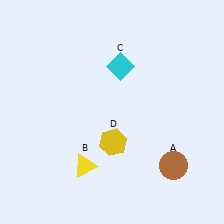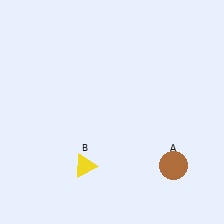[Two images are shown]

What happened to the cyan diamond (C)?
The cyan diamond (C) was removed in Image 2. It was in the top-right area of Image 1.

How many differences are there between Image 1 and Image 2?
There are 2 differences between the two images.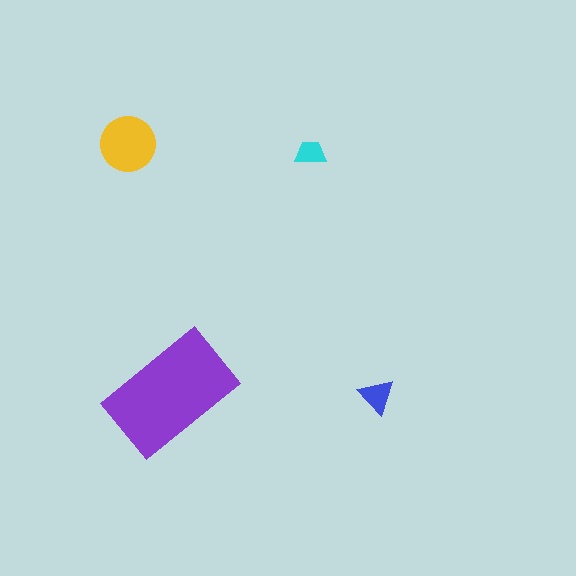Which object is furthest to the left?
The yellow circle is leftmost.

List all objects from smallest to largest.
The cyan trapezoid, the blue triangle, the yellow circle, the purple rectangle.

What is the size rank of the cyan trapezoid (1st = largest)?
4th.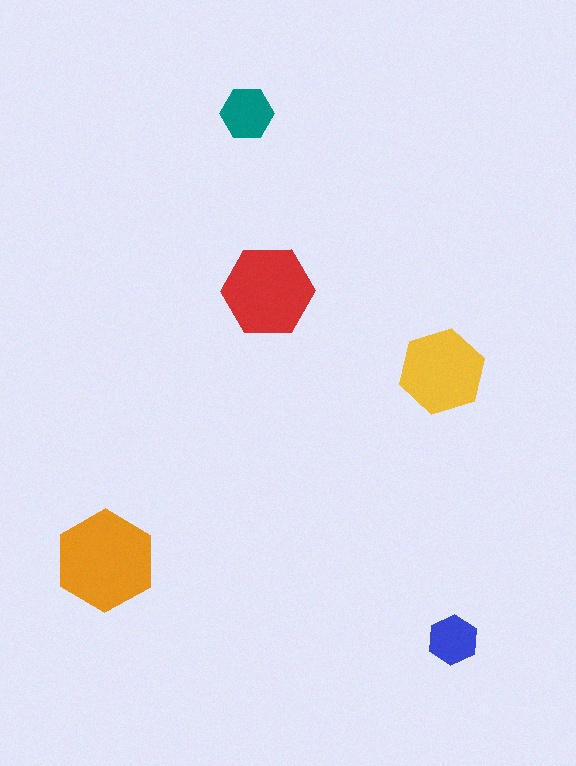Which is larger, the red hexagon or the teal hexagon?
The red one.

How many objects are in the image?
There are 5 objects in the image.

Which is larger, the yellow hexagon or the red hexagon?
The red one.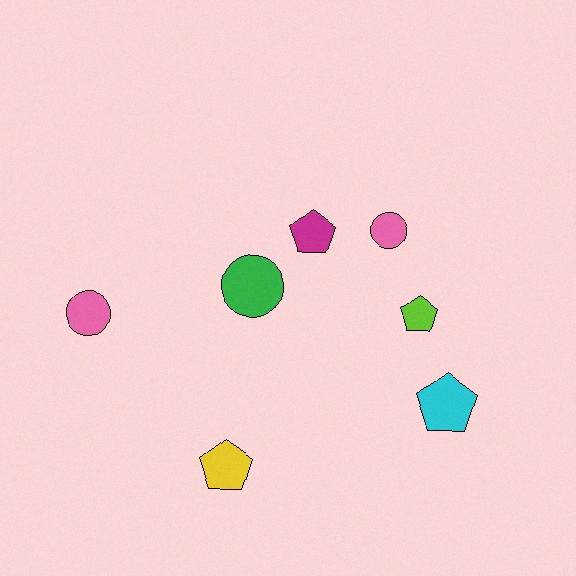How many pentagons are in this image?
There are 4 pentagons.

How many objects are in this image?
There are 7 objects.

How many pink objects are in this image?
There are 2 pink objects.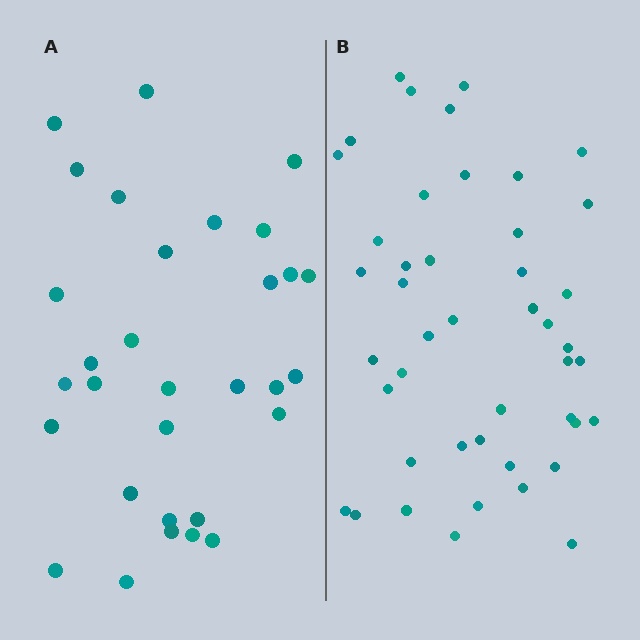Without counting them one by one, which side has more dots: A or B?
Region B (the right region) has more dots.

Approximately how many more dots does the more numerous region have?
Region B has approximately 15 more dots than region A.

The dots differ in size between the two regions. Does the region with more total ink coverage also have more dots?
No. Region A has more total ink coverage because its dots are larger, but region B actually contains more individual dots. Total area can be misleading — the number of items is what matters here.